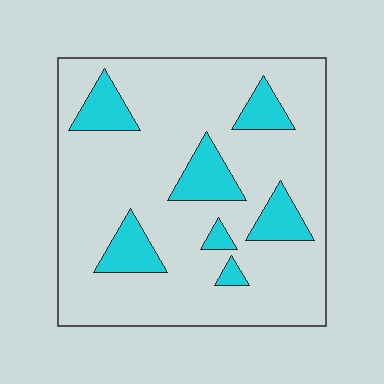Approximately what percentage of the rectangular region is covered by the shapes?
Approximately 20%.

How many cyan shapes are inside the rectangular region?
7.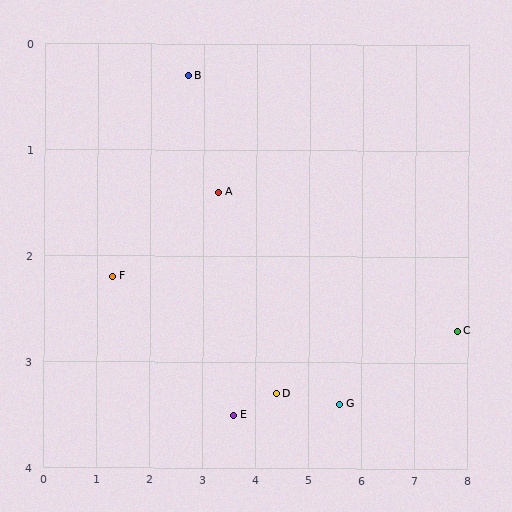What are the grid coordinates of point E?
Point E is at approximately (3.6, 3.5).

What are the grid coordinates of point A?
Point A is at approximately (3.3, 1.4).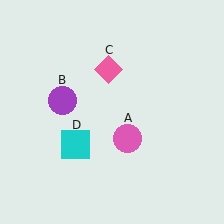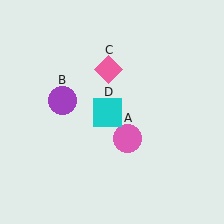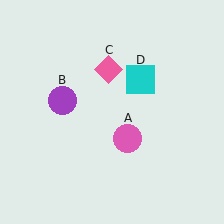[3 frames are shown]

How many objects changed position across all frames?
1 object changed position: cyan square (object D).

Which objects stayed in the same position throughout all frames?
Pink circle (object A) and purple circle (object B) and pink diamond (object C) remained stationary.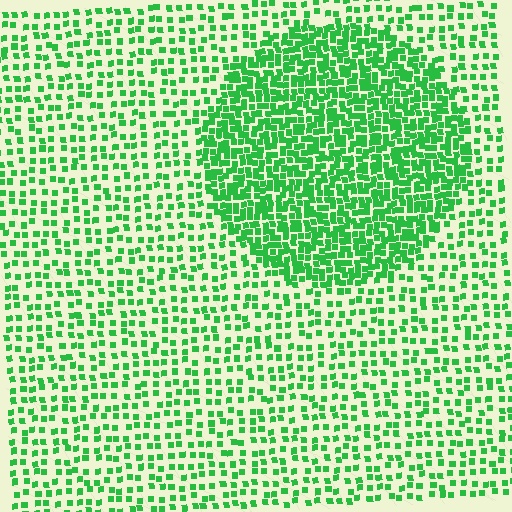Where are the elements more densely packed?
The elements are more densely packed inside the circle boundary.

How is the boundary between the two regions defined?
The boundary is defined by a change in element density (approximately 2.3x ratio). All elements are the same color, size, and shape.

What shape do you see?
I see a circle.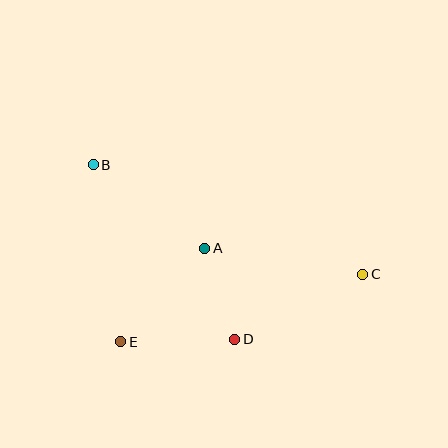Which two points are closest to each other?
Points A and D are closest to each other.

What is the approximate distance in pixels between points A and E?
The distance between A and E is approximately 125 pixels.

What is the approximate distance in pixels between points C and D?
The distance between C and D is approximately 144 pixels.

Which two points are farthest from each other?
Points B and C are farthest from each other.